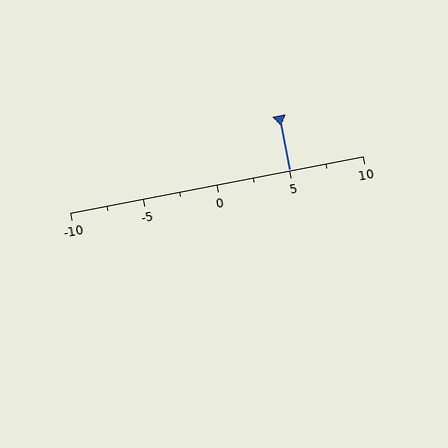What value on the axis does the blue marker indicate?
The marker indicates approximately 5.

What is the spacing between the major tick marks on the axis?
The major ticks are spaced 5 apart.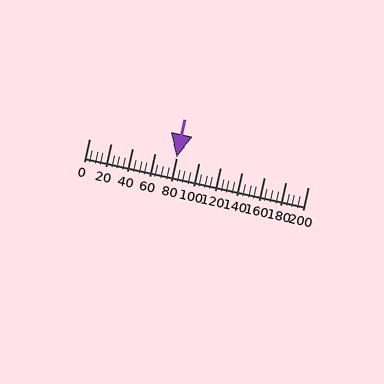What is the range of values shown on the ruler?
The ruler shows values from 0 to 200.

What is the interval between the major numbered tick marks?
The major tick marks are spaced 20 units apart.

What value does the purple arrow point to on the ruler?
The purple arrow points to approximately 80.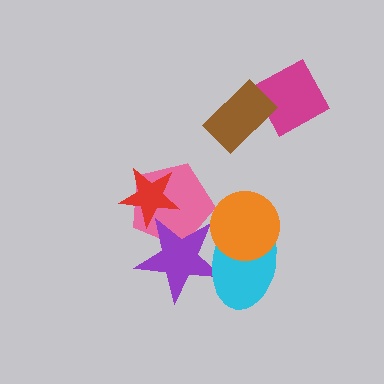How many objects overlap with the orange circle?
1 object overlaps with the orange circle.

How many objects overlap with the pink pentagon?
2 objects overlap with the pink pentagon.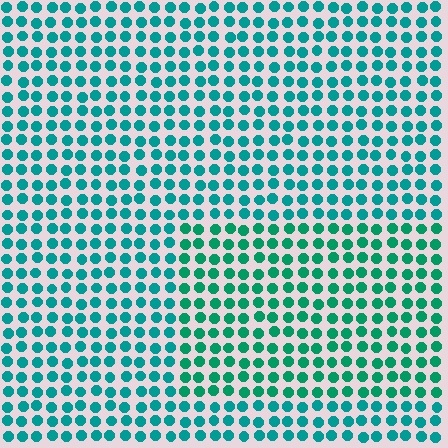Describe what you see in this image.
The image is filled with small teal elements in a uniform arrangement. A rectangle-shaped region is visible where the elements are tinted to a slightly different hue, forming a subtle color boundary.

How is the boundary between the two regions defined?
The boundary is defined purely by a slight shift in hue (about 20 degrees). Spacing, size, and orientation are identical on both sides.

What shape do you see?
I see a rectangle.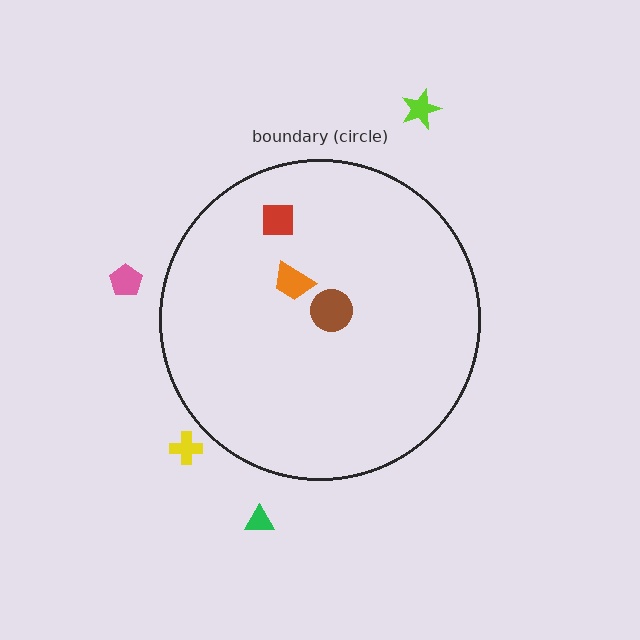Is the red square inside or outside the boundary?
Inside.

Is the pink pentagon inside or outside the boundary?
Outside.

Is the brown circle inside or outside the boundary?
Inside.